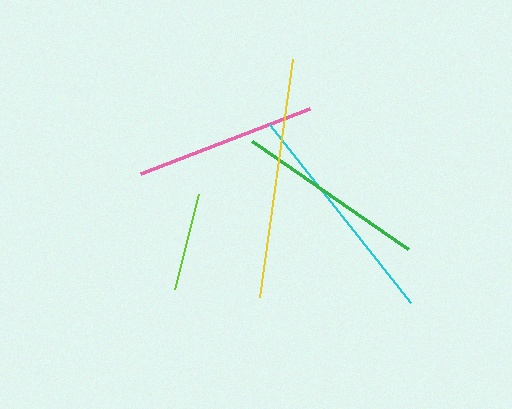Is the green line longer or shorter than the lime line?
The green line is longer than the lime line.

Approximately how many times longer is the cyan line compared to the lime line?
The cyan line is approximately 2.3 times the length of the lime line.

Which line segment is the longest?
The yellow line is the longest at approximately 240 pixels.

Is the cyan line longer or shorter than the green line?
The cyan line is longer than the green line.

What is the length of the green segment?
The green segment is approximately 189 pixels long.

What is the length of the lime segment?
The lime segment is approximately 98 pixels long.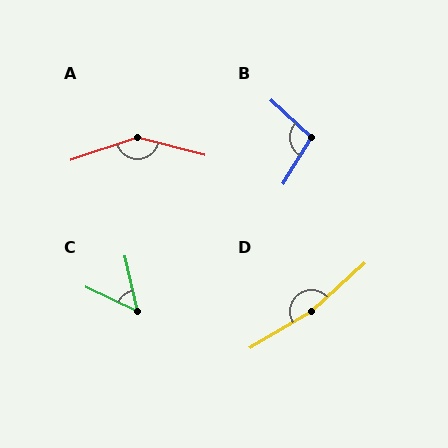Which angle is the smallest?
C, at approximately 52 degrees.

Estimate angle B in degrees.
Approximately 101 degrees.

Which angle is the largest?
D, at approximately 168 degrees.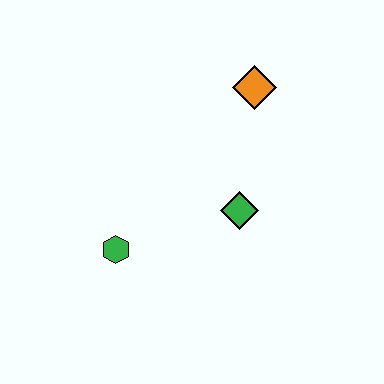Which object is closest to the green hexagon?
The green diamond is closest to the green hexagon.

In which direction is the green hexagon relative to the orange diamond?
The green hexagon is below the orange diamond.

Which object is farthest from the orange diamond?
The green hexagon is farthest from the orange diamond.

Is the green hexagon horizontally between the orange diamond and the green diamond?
No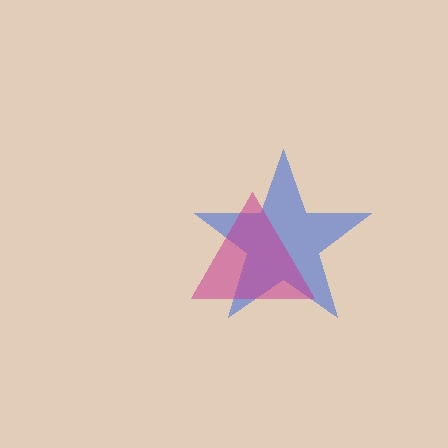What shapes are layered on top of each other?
The layered shapes are: a blue star, a magenta triangle.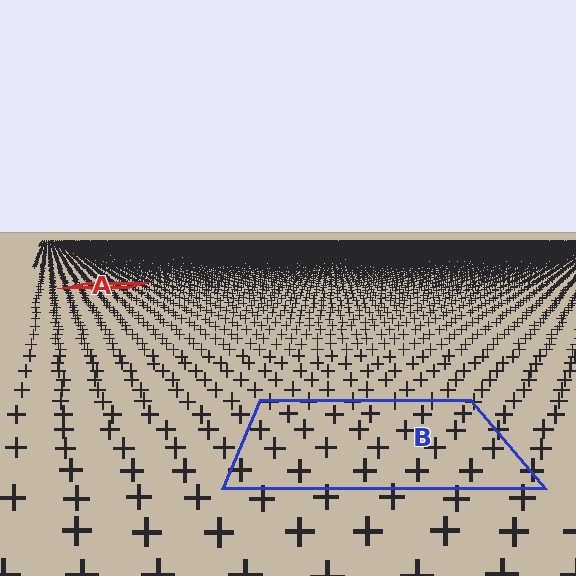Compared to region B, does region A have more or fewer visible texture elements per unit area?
Region A has more texture elements per unit area — they are packed more densely because it is farther away.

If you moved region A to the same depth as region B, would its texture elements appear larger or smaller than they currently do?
They would appear larger. At a closer depth, the same texture elements are projected at a bigger on-screen size.